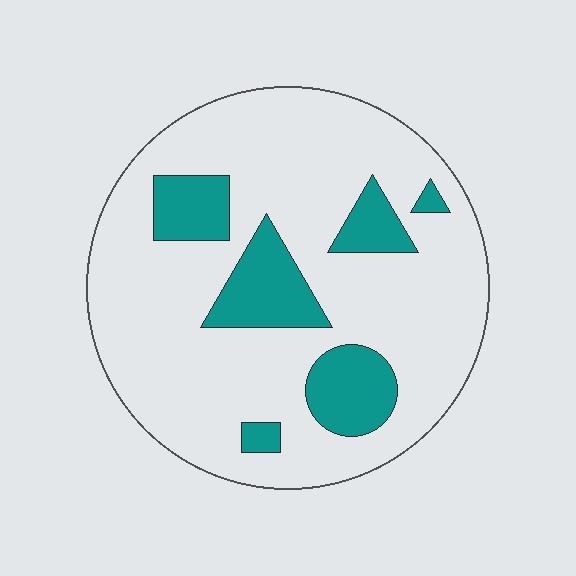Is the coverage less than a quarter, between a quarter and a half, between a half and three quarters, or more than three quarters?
Less than a quarter.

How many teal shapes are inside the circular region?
6.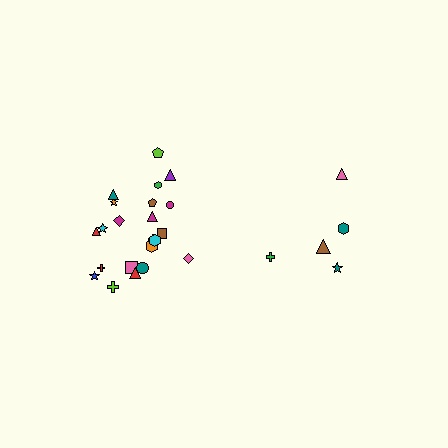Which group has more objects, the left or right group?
The left group.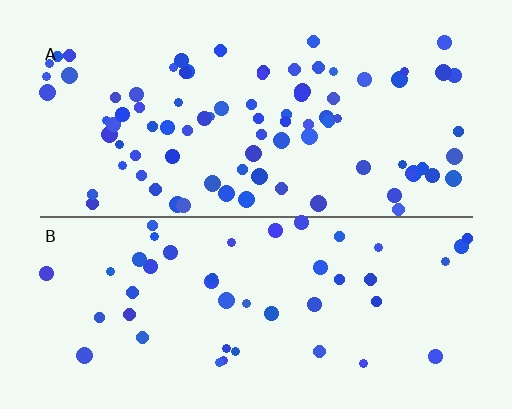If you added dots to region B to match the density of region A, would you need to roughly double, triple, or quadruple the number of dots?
Approximately double.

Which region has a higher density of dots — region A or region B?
A (the top).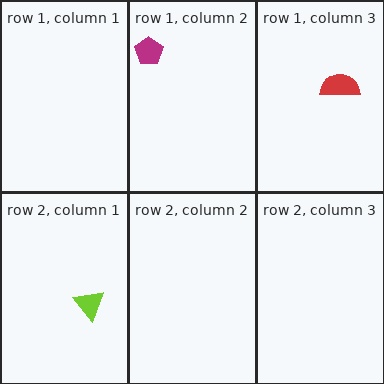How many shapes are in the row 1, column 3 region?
1.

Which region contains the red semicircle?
The row 1, column 3 region.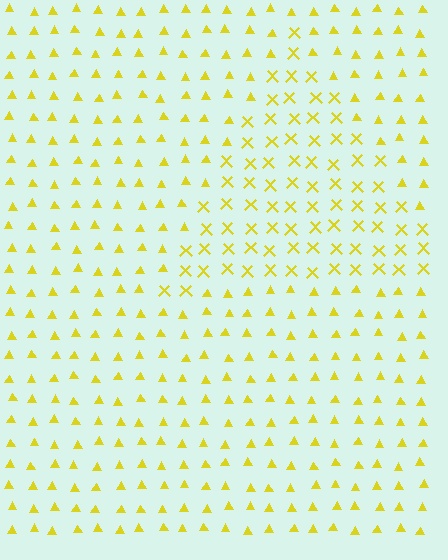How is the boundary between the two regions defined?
The boundary is defined by a change in element shape: X marks inside vs. triangles outside. All elements share the same color and spacing.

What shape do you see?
I see a triangle.